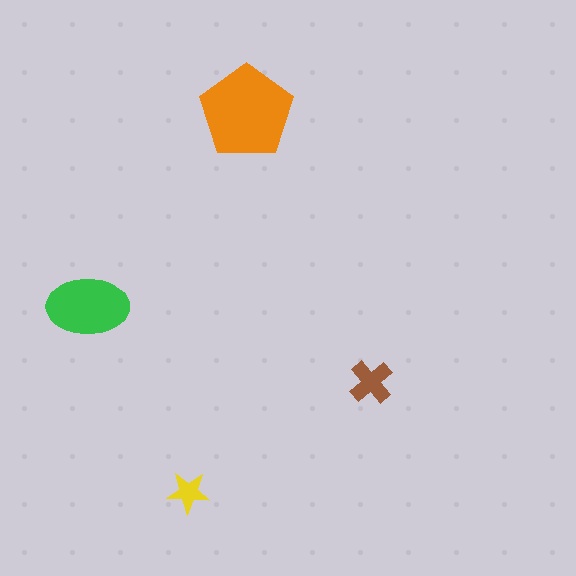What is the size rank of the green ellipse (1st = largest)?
2nd.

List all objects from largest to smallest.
The orange pentagon, the green ellipse, the brown cross, the yellow star.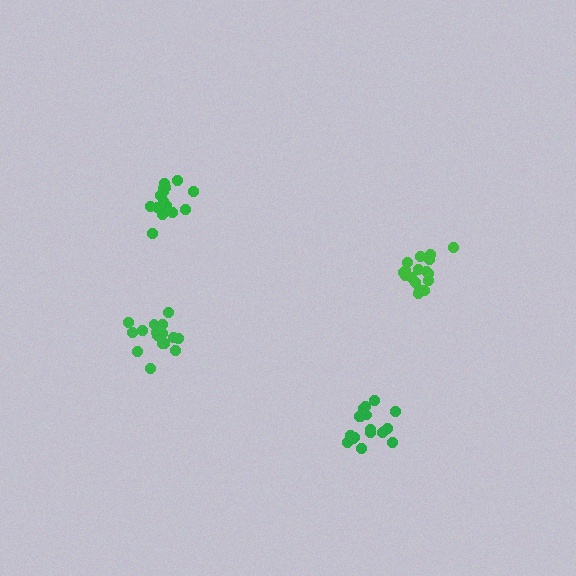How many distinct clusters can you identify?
There are 4 distinct clusters.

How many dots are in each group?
Group 1: 16 dots, Group 2: 17 dots, Group 3: 17 dots, Group 4: 17 dots (67 total).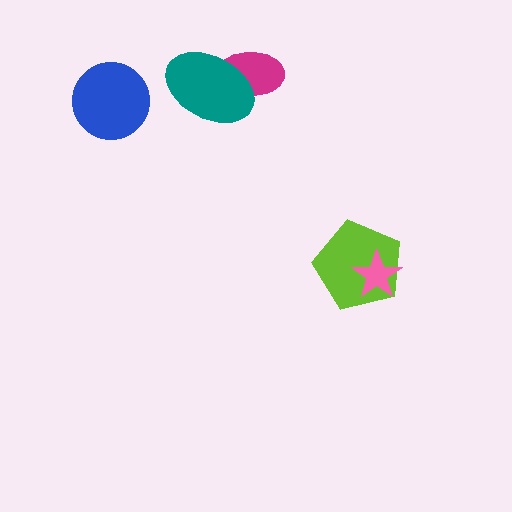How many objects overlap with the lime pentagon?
1 object overlaps with the lime pentagon.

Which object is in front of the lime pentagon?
The pink star is in front of the lime pentagon.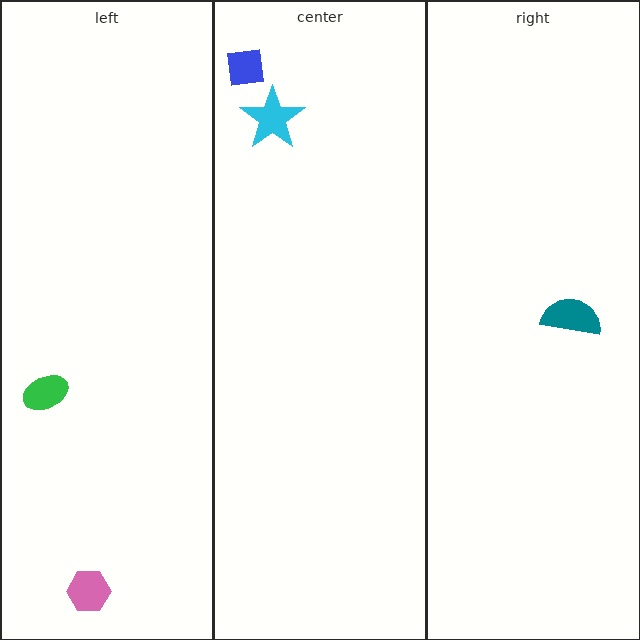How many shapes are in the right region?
1.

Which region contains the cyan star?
The center region.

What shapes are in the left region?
The green ellipse, the pink hexagon.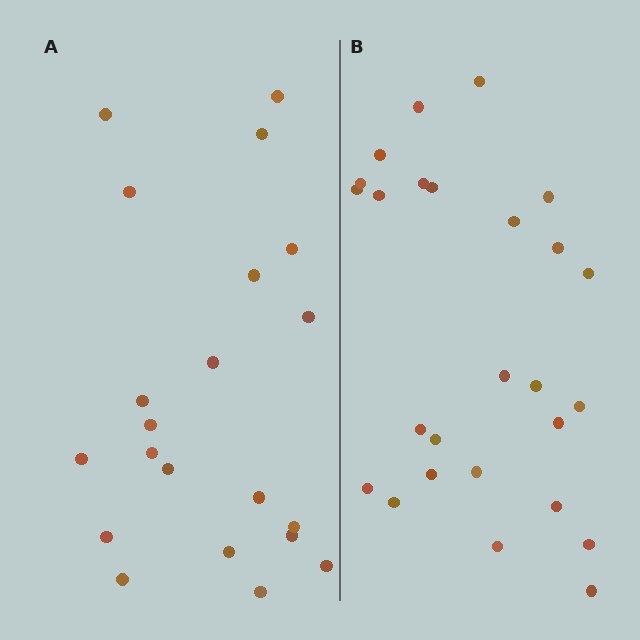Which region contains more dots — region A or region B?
Region B (the right region) has more dots.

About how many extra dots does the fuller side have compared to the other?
Region B has about 5 more dots than region A.